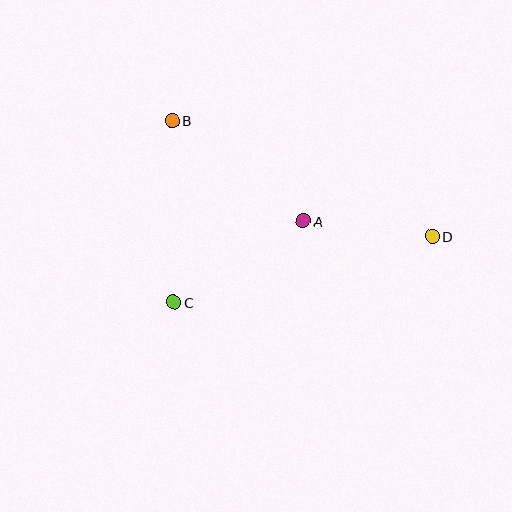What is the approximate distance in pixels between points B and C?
The distance between B and C is approximately 182 pixels.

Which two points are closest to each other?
Points A and D are closest to each other.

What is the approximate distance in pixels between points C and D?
The distance between C and D is approximately 267 pixels.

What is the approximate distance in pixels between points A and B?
The distance between A and B is approximately 165 pixels.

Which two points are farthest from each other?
Points B and D are farthest from each other.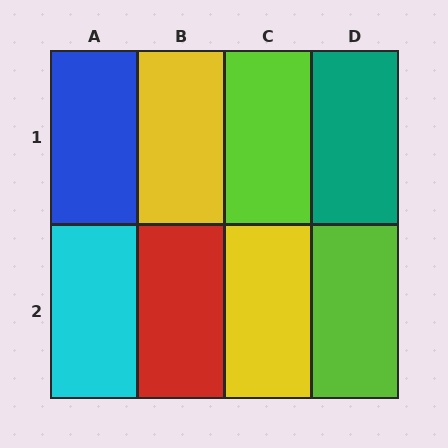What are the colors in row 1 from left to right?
Blue, yellow, lime, teal.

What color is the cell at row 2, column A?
Cyan.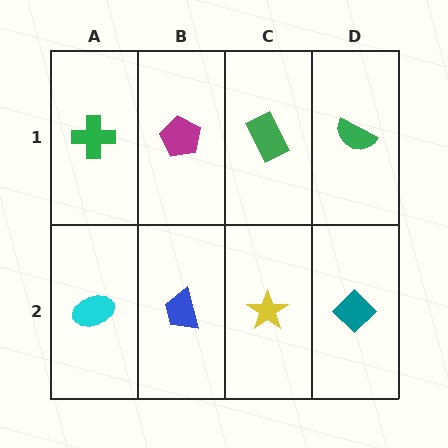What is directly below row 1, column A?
A cyan ellipse.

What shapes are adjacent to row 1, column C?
A yellow star (row 2, column C), a magenta pentagon (row 1, column B), a green semicircle (row 1, column D).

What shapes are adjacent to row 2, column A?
A green cross (row 1, column A), a blue trapezoid (row 2, column B).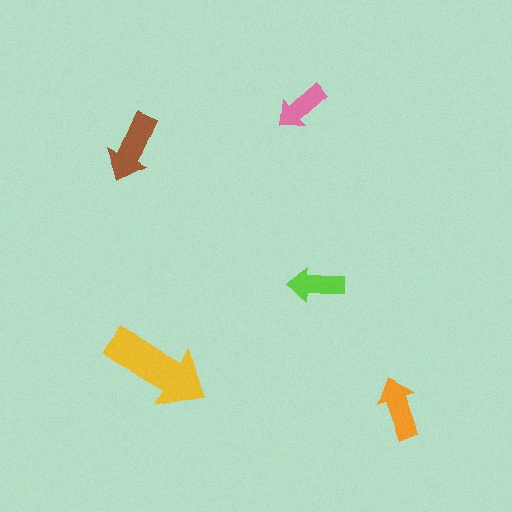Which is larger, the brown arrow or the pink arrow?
The brown one.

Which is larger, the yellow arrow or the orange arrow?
The yellow one.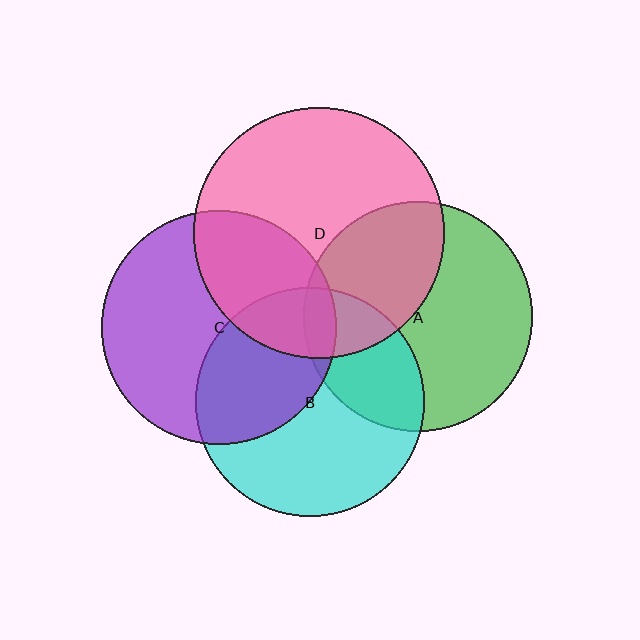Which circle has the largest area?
Circle D (pink).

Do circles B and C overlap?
Yes.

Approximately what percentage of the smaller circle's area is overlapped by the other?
Approximately 40%.